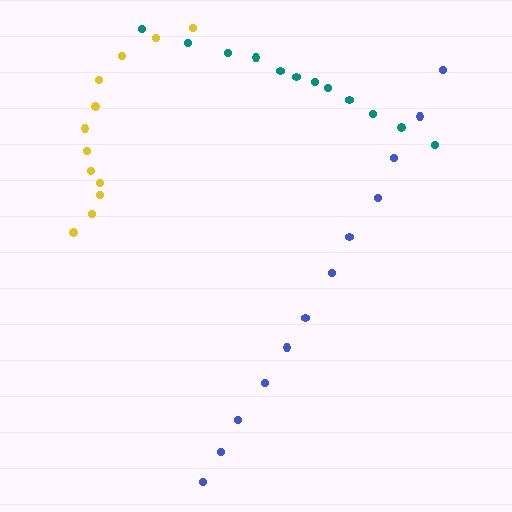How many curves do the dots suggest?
There are 3 distinct paths.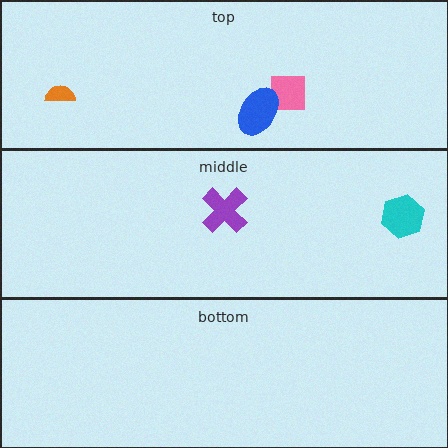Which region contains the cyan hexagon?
The middle region.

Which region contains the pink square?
The top region.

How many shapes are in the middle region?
2.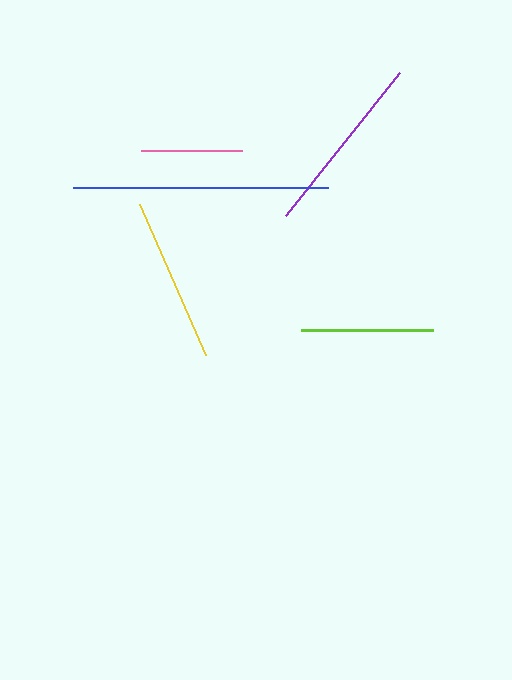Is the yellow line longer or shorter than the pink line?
The yellow line is longer than the pink line.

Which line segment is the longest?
The blue line is the longest at approximately 256 pixels.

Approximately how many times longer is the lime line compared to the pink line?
The lime line is approximately 1.3 times the length of the pink line.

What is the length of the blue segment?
The blue segment is approximately 256 pixels long.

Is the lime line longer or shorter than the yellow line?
The yellow line is longer than the lime line.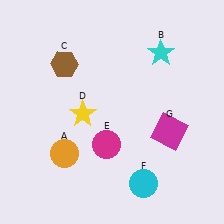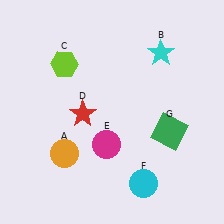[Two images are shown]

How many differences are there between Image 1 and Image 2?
There are 3 differences between the two images.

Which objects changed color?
C changed from brown to lime. D changed from yellow to red. G changed from magenta to green.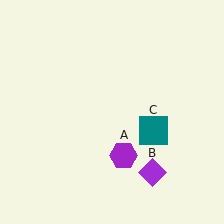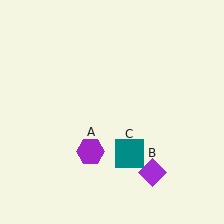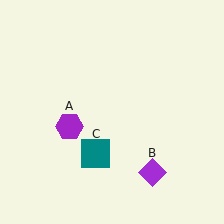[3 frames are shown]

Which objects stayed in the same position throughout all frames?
Purple diamond (object B) remained stationary.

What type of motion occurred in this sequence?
The purple hexagon (object A), teal square (object C) rotated clockwise around the center of the scene.